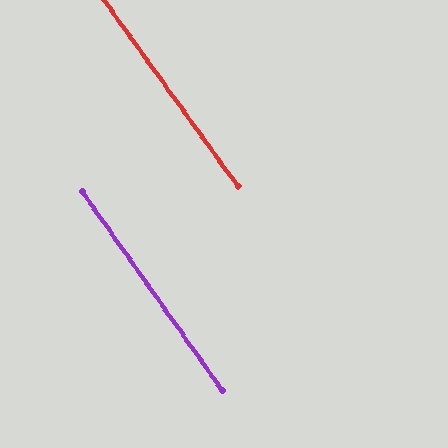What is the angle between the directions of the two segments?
Approximately 0 degrees.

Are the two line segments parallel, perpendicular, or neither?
Parallel — their directions differ by only 0.2°.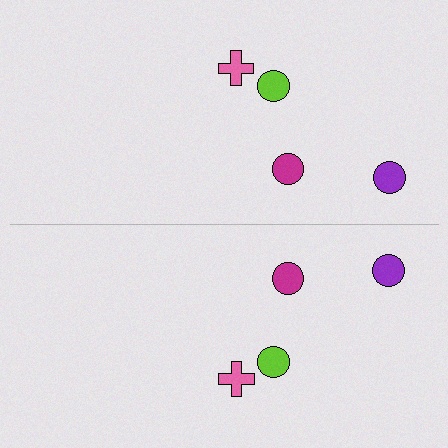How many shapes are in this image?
There are 8 shapes in this image.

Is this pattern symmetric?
Yes, this pattern has bilateral (reflection) symmetry.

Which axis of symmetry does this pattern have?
The pattern has a horizontal axis of symmetry running through the center of the image.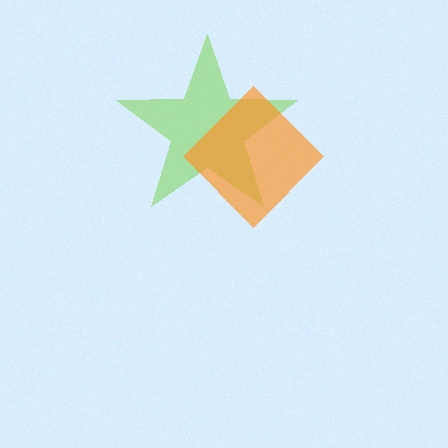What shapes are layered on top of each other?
The layered shapes are: a lime star, an orange diamond.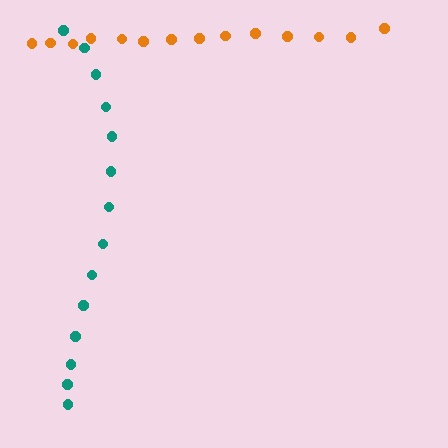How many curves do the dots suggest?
There are 2 distinct paths.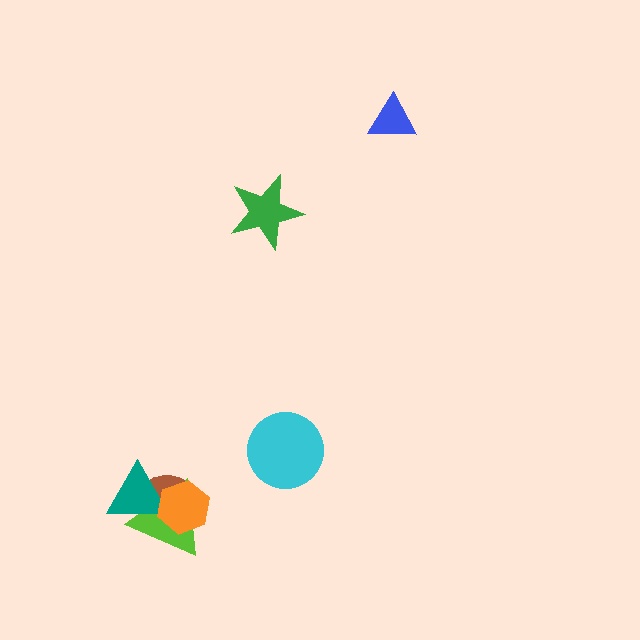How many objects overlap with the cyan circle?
0 objects overlap with the cyan circle.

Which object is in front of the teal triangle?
The orange hexagon is in front of the teal triangle.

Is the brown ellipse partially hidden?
Yes, it is partially covered by another shape.